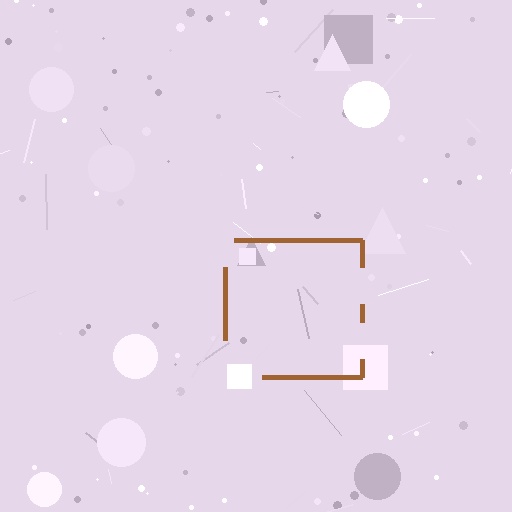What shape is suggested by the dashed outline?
The dashed outline suggests a square.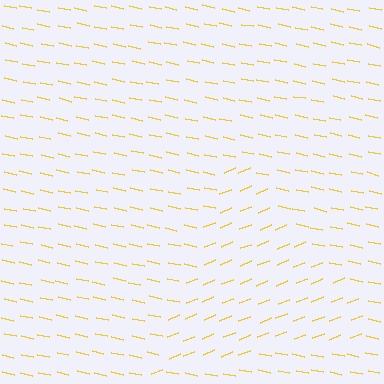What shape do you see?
I see a triangle.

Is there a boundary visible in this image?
Yes, there is a texture boundary formed by a change in line orientation.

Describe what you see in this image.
The image is filled with small yellow line segments. A triangle region in the image has lines oriented differently from the surrounding lines, creating a visible texture boundary.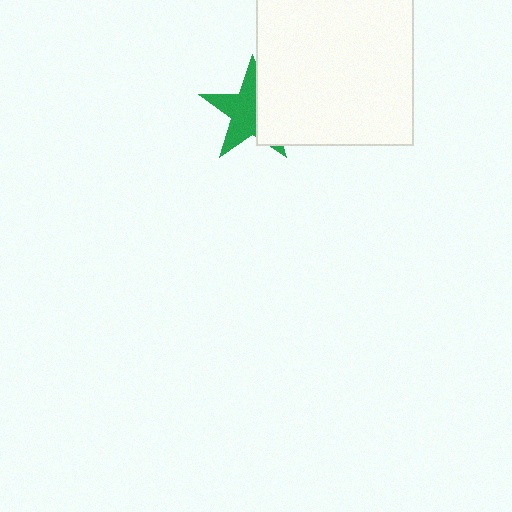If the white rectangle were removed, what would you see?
You would see the complete green star.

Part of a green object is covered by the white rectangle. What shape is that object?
It is a star.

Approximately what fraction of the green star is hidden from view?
Roughly 43% of the green star is hidden behind the white rectangle.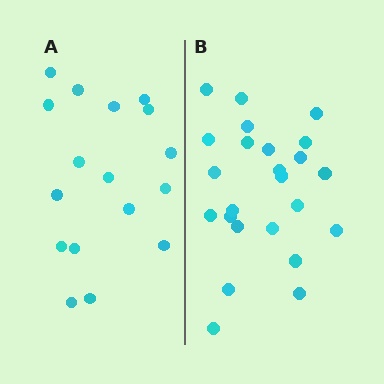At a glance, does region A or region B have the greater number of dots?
Region B (the right region) has more dots.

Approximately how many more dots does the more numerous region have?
Region B has roughly 8 or so more dots than region A.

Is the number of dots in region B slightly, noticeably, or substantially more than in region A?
Region B has noticeably more, but not dramatically so. The ratio is roughly 1.4 to 1.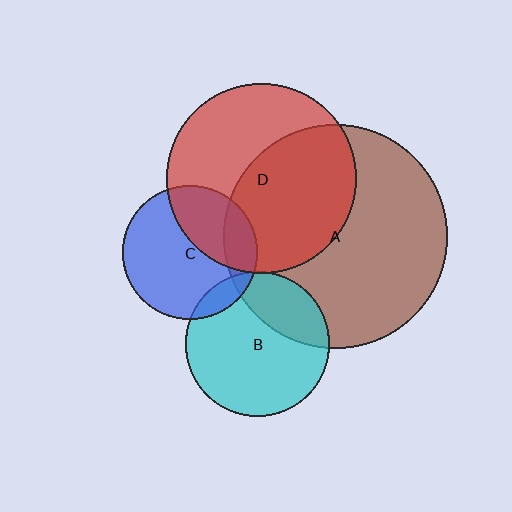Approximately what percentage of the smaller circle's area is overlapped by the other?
Approximately 5%.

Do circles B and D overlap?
Yes.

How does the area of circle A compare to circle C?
Approximately 2.8 times.